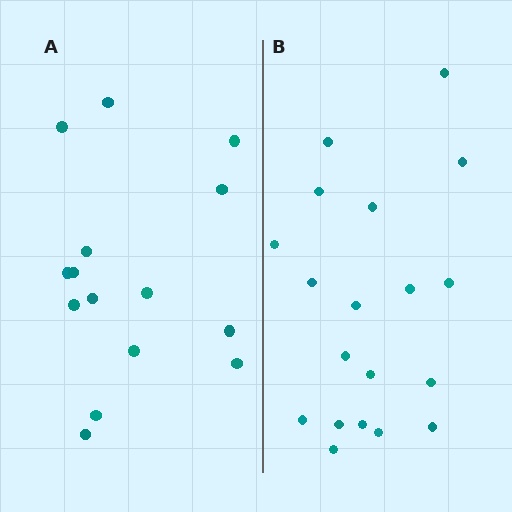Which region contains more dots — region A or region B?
Region B (the right region) has more dots.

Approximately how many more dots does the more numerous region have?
Region B has about 4 more dots than region A.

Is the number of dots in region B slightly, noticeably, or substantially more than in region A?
Region B has noticeably more, but not dramatically so. The ratio is roughly 1.3 to 1.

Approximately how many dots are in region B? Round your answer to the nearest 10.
About 20 dots. (The exact count is 19, which rounds to 20.)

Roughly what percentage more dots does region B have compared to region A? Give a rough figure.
About 25% more.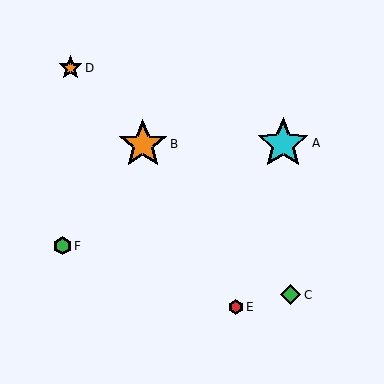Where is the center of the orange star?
The center of the orange star is at (70, 68).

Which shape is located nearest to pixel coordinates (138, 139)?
The orange star (labeled B) at (143, 144) is nearest to that location.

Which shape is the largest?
The cyan star (labeled A) is the largest.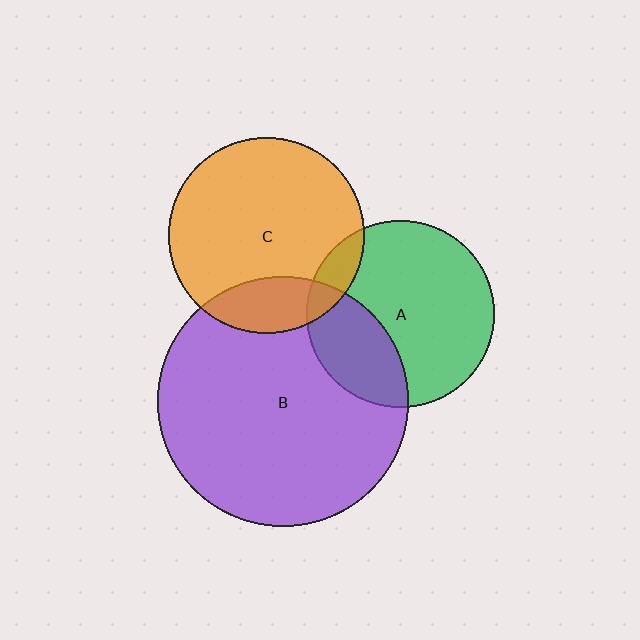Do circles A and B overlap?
Yes.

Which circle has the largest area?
Circle B (purple).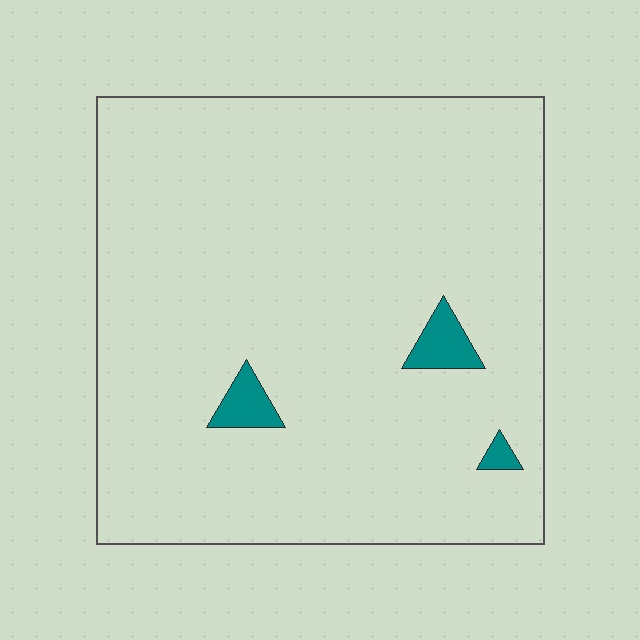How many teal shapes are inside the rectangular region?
3.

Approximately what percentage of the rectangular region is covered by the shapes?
Approximately 5%.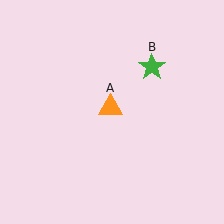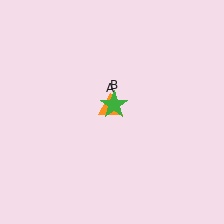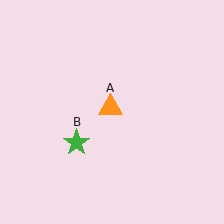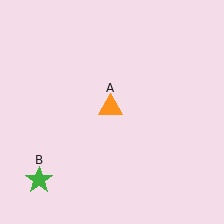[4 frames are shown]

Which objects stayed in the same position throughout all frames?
Orange triangle (object A) remained stationary.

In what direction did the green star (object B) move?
The green star (object B) moved down and to the left.